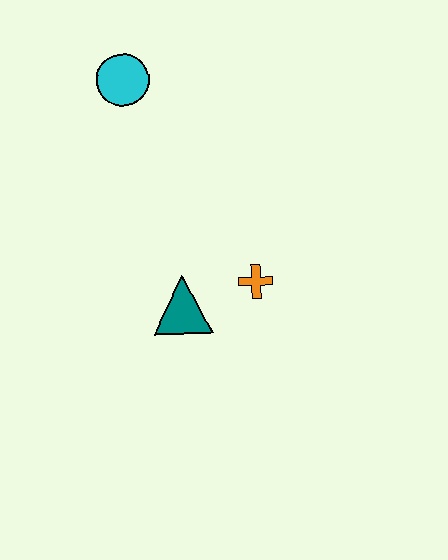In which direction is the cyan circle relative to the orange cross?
The cyan circle is above the orange cross.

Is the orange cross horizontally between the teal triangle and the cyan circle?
No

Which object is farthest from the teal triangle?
The cyan circle is farthest from the teal triangle.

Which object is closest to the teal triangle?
The orange cross is closest to the teal triangle.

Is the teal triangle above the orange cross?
No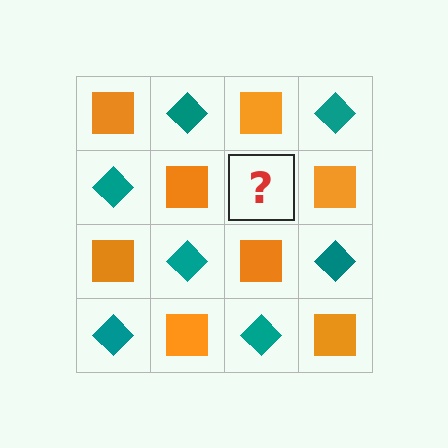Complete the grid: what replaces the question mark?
The question mark should be replaced with a teal diamond.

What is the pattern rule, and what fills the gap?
The rule is that it alternates orange square and teal diamond in a checkerboard pattern. The gap should be filled with a teal diamond.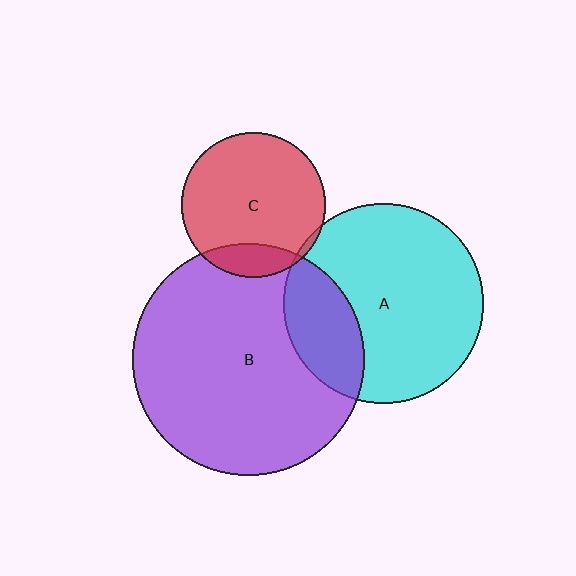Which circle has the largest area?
Circle B (purple).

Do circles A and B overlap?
Yes.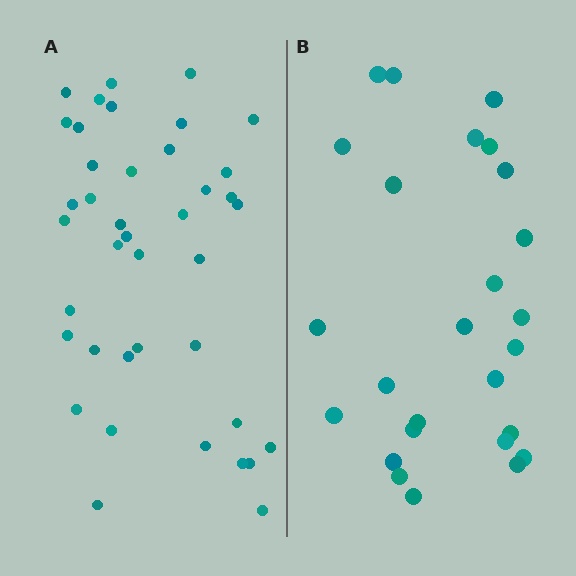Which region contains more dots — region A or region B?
Region A (the left region) has more dots.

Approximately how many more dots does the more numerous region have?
Region A has approximately 15 more dots than region B.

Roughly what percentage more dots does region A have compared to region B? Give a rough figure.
About 55% more.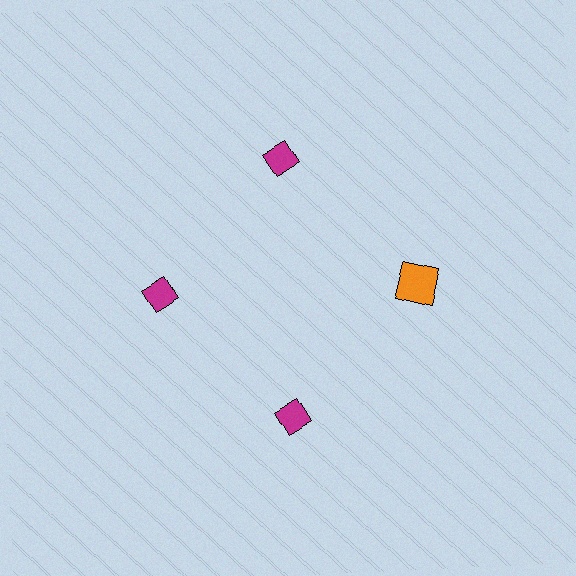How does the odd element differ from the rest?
It differs in both color (orange instead of magenta) and shape (square instead of diamond).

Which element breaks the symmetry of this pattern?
The orange square at roughly the 3 o'clock position breaks the symmetry. All other shapes are magenta diamonds.